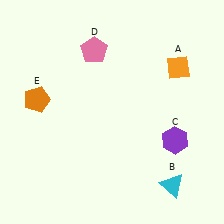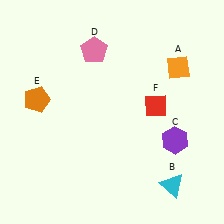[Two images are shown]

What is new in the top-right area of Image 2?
A red diamond (F) was added in the top-right area of Image 2.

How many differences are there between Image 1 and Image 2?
There is 1 difference between the two images.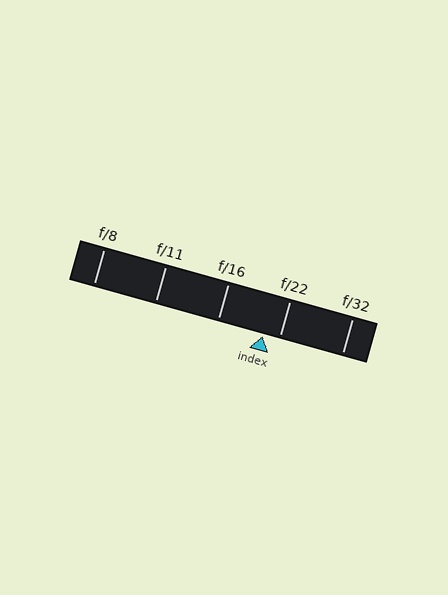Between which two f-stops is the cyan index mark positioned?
The index mark is between f/16 and f/22.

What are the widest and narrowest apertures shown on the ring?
The widest aperture shown is f/8 and the narrowest is f/32.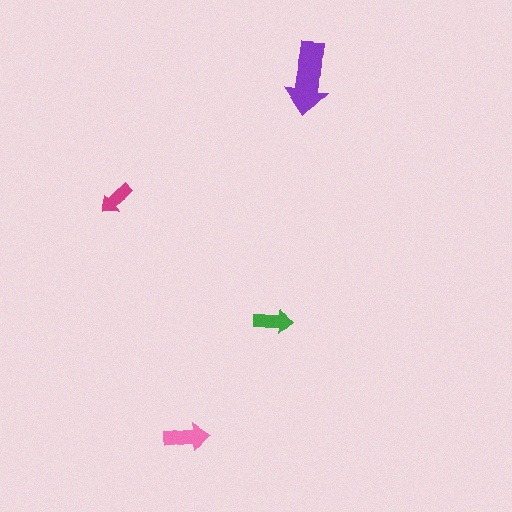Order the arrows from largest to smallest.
the purple one, the pink one, the green one, the magenta one.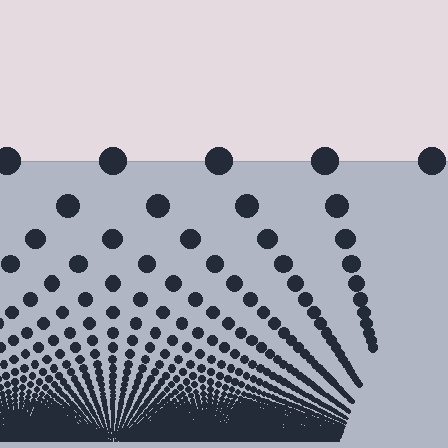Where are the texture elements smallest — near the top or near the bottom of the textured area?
Near the bottom.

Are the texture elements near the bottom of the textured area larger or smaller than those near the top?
Smaller. The gradient is inverted — elements near the bottom are smaller and denser.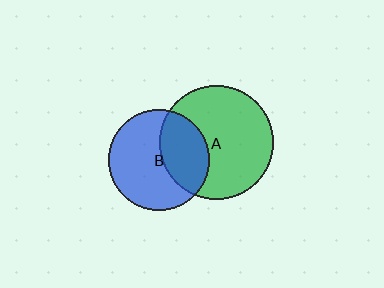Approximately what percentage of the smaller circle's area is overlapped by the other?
Approximately 35%.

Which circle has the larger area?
Circle A (green).